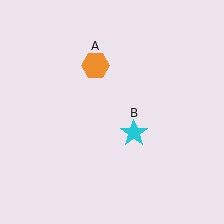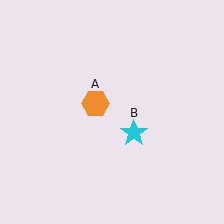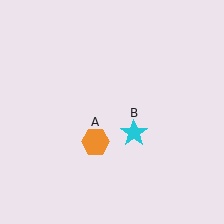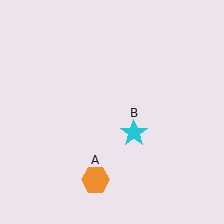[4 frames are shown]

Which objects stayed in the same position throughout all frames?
Cyan star (object B) remained stationary.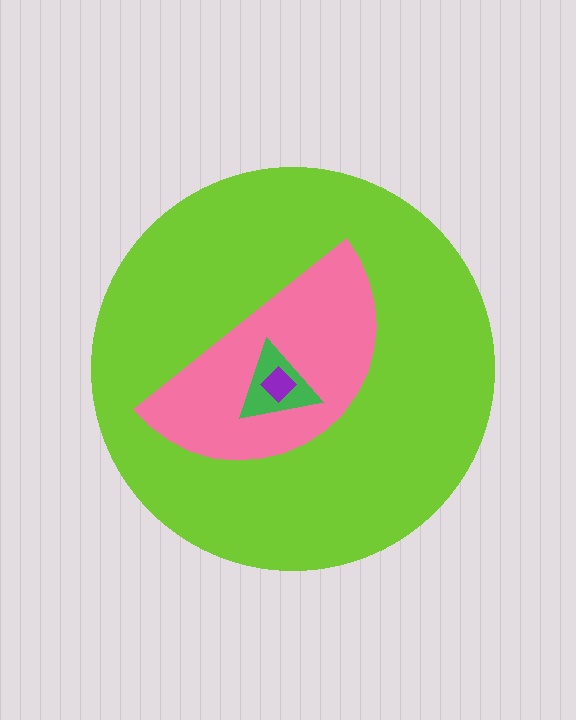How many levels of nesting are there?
4.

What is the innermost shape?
The purple diamond.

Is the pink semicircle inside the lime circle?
Yes.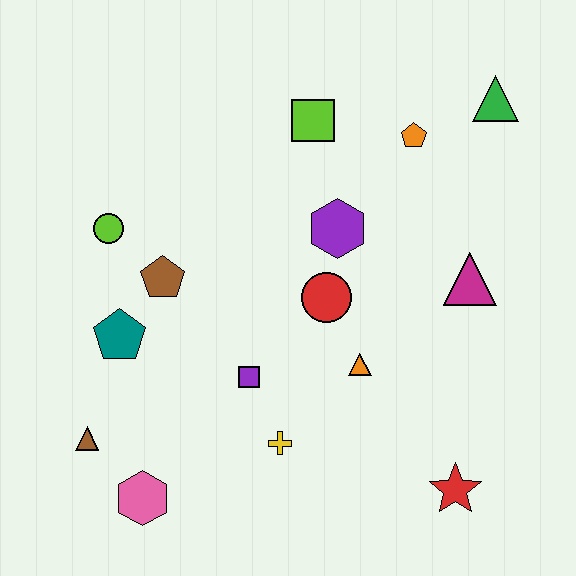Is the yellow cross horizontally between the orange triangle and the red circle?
No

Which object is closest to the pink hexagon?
The brown triangle is closest to the pink hexagon.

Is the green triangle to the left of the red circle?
No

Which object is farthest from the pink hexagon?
The green triangle is farthest from the pink hexagon.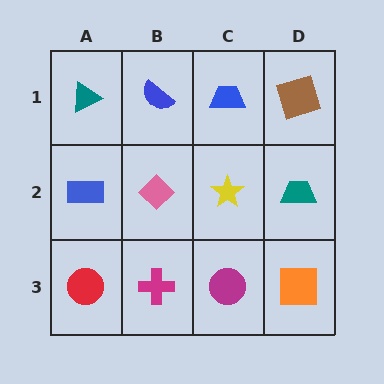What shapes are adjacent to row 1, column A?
A blue rectangle (row 2, column A), a blue semicircle (row 1, column B).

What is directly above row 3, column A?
A blue rectangle.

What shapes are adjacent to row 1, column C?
A yellow star (row 2, column C), a blue semicircle (row 1, column B), a brown square (row 1, column D).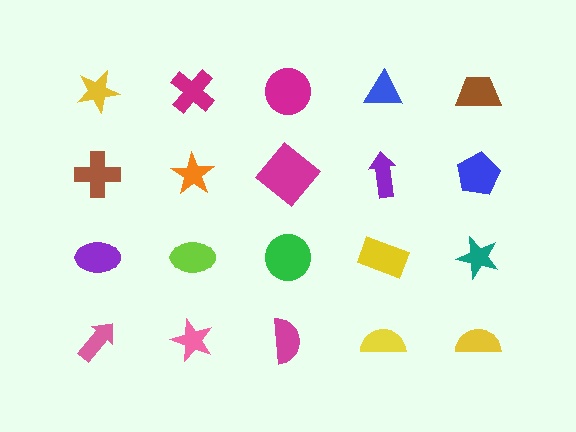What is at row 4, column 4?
A yellow semicircle.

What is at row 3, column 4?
A yellow rectangle.